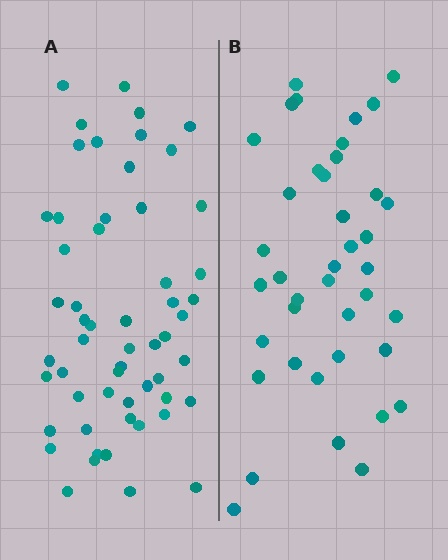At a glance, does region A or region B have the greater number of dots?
Region A (the left region) has more dots.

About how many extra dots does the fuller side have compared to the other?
Region A has approximately 15 more dots than region B.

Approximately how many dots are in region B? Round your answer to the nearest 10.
About 40 dots.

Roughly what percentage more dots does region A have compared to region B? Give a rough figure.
About 40% more.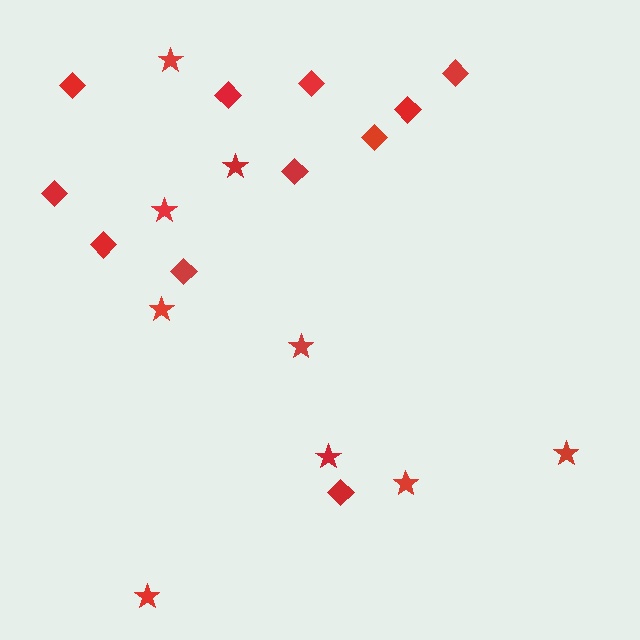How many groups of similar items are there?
There are 2 groups: one group of diamonds (11) and one group of stars (9).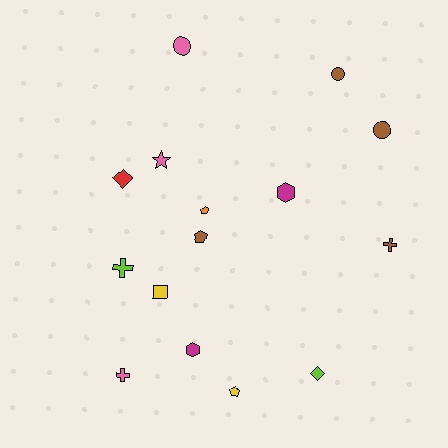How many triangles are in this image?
There are no triangles.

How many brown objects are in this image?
There are 4 brown objects.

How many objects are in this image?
There are 15 objects.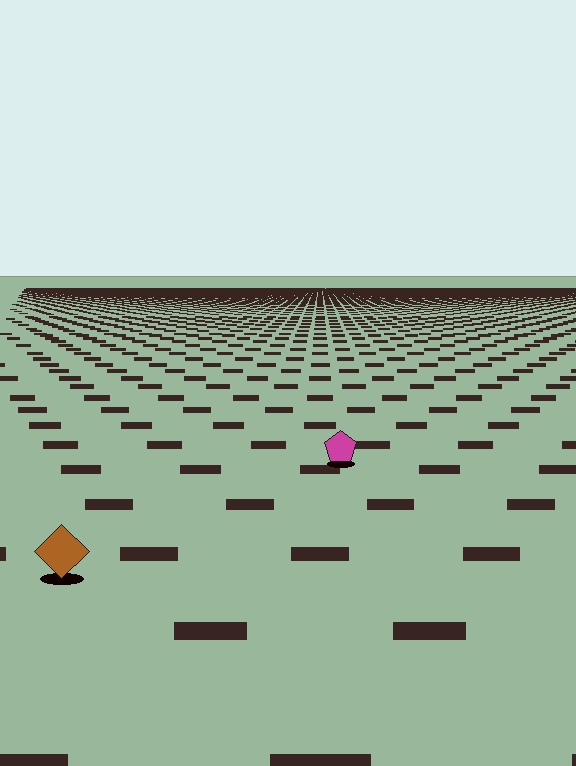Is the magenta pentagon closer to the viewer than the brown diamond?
No. The brown diamond is closer — you can tell from the texture gradient: the ground texture is coarser near it.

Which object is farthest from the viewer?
The magenta pentagon is farthest from the viewer. It appears smaller and the ground texture around it is denser.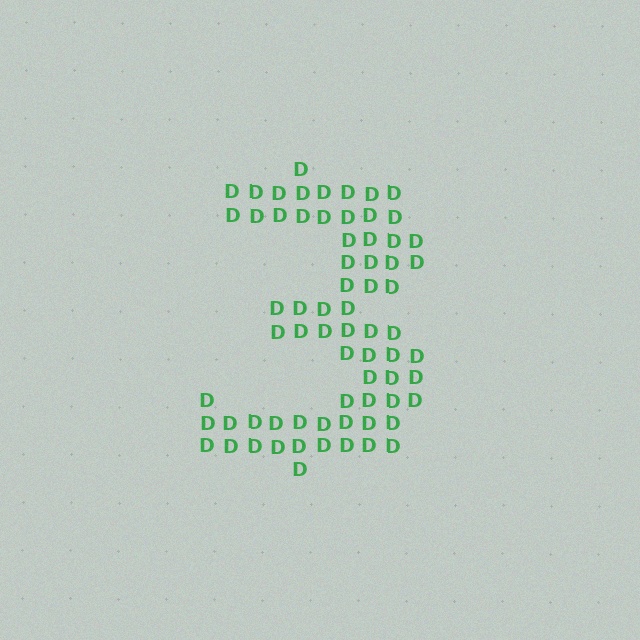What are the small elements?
The small elements are letter D's.